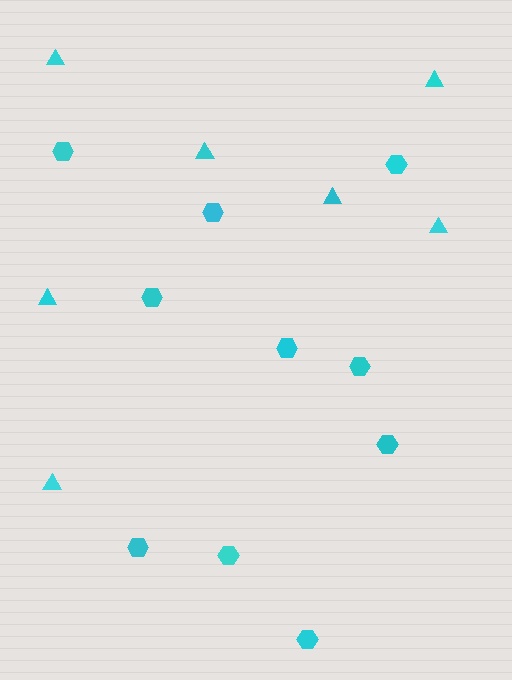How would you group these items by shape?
There are 2 groups: one group of triangles (7) and one group of hexagons (10).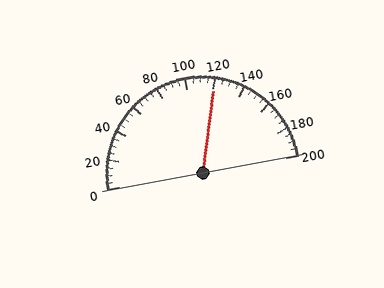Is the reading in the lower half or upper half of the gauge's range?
The reading is in the upper half of the range (0 to 200).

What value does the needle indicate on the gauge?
The needle indicates approximately 120.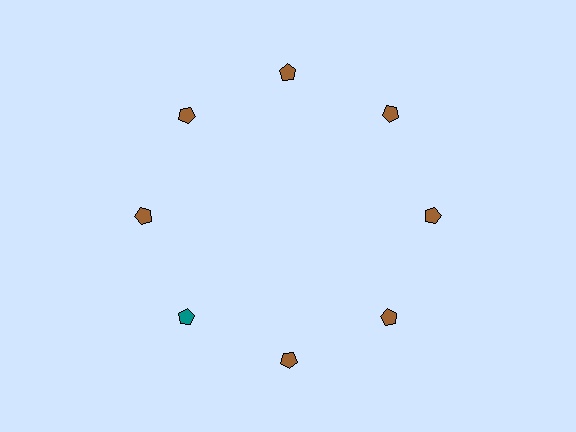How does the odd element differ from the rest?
It has a different color: teal instead of brown.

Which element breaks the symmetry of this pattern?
The teal pentagon at roughly the 8 o'clock position breaks the symmetry. All other shapes are brown pentagons.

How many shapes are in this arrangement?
There are 8 shapes arranged in a ring pattern.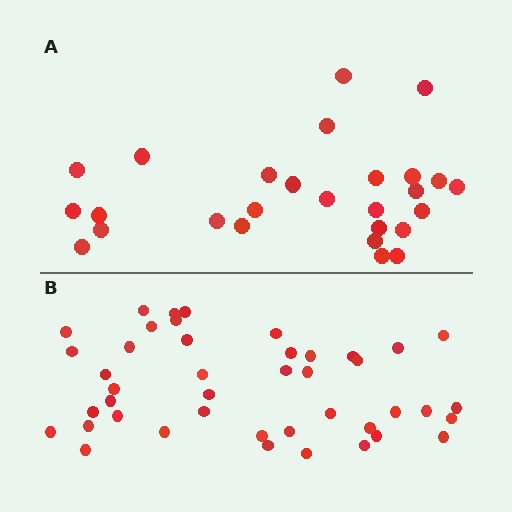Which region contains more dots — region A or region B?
Region B (the bottom region) has more dots.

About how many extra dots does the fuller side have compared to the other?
Region B has approximately 15 more dots than region A.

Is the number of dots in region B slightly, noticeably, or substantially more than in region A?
Region B has substantially more. The ratio is roughly 1.6 to 1.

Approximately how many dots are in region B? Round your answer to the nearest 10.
About 40 dots. (The exact count is 43, which rounds to 40.)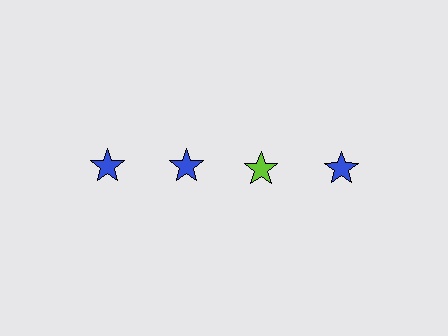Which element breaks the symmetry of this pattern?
The lime star in the top row, center column breaks the symmetry. All other shapes are blue stars.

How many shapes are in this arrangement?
There are 4 shapes arranged in a grid pattern.